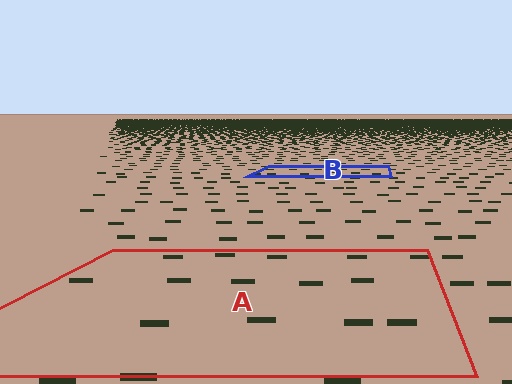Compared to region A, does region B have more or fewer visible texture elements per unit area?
Region B has more texture elements per unit area — they are packed more densely because it is farther away.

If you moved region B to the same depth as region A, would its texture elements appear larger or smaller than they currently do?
They would appear larger. At a closer depth, the same texture elements are projected at a bigger on-screen size.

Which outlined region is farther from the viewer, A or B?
Region B is farther from the viewer — the texture elements inside it appear smaller and more densely packed.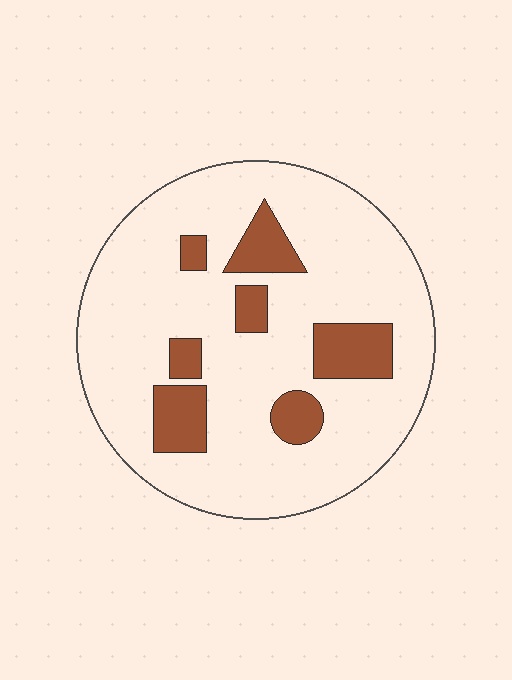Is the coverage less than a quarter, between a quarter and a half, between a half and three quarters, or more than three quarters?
Less than a quarter.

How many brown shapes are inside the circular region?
7.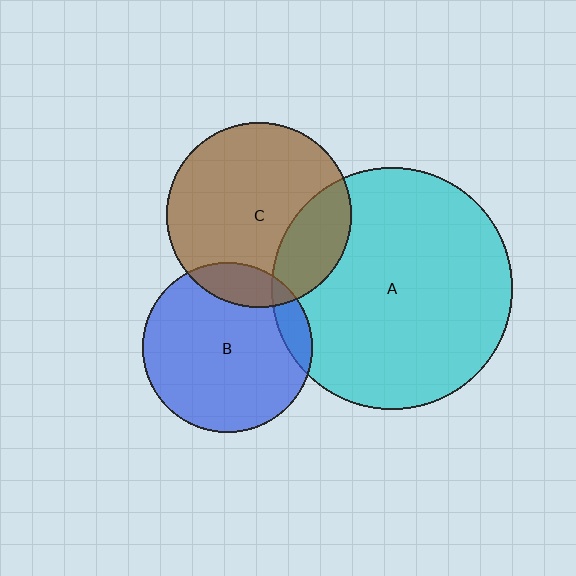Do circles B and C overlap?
Yes.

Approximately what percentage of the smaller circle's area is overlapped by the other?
Approximately 15%.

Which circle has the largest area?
Circle A (cyan).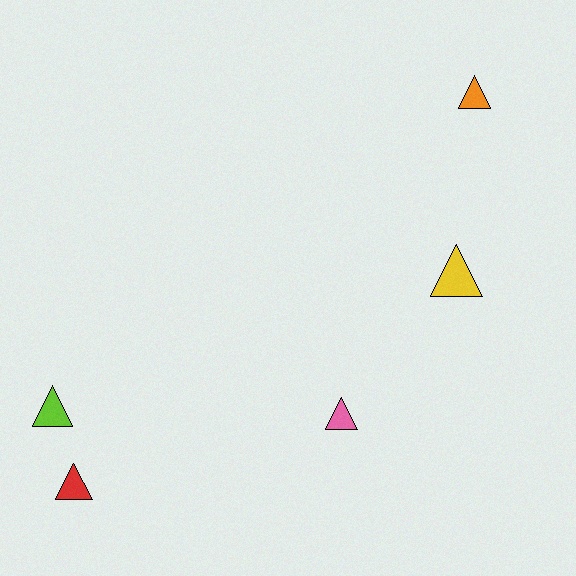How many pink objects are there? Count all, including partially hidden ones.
There is 1 pink object.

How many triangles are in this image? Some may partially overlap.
There are 5 triangles.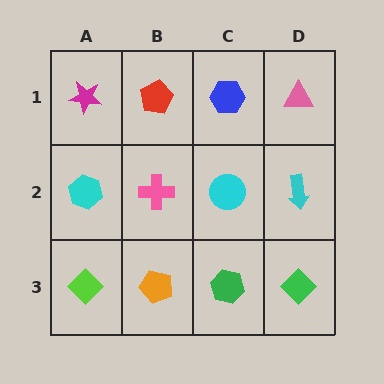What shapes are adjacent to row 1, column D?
A cyan arrow (row 2, column D), a blue hexagon (row 1, column C).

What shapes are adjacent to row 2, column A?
A magenta star (row 1, column A), a lime diamond (row 3, column A), a pink cross (row 2, column B).